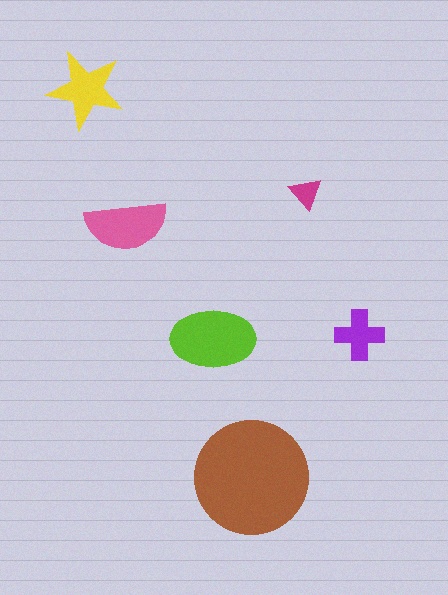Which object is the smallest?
The magenta triangle.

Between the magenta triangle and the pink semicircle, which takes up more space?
The pink semicircle.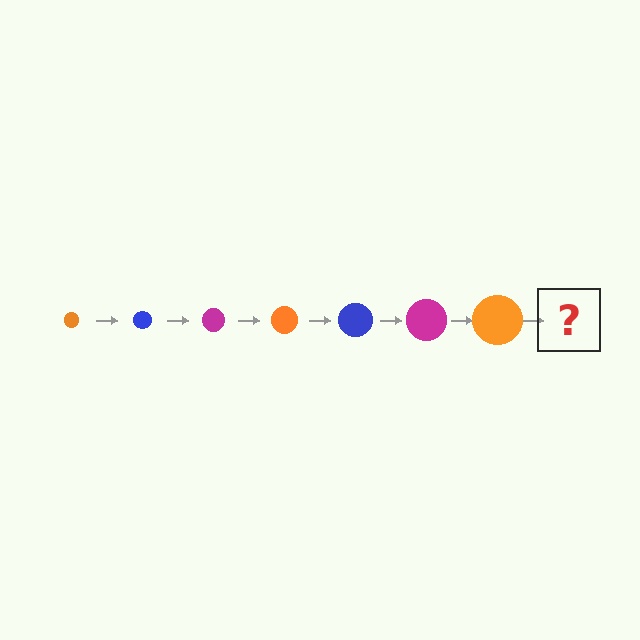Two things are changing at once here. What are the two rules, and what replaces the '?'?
The two rules are that the circle grows larger each step and the color cycles through orange, blue, and magenta. The '?' should be a blue circle, larger than the previous one.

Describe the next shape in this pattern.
It should be a blue circle, larger than the previous one.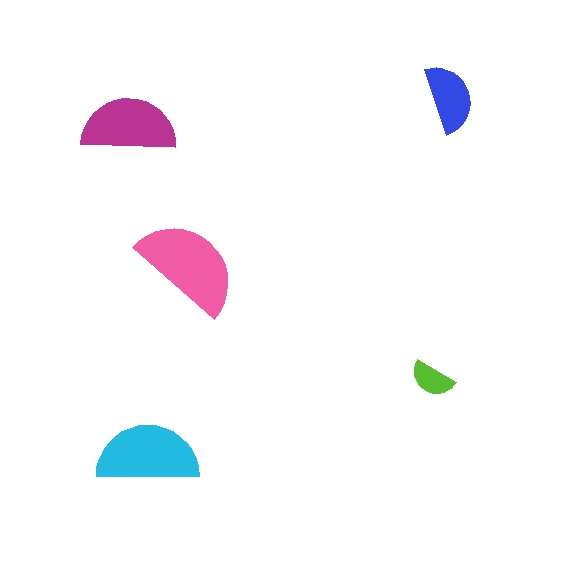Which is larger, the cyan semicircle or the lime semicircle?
The cyan one.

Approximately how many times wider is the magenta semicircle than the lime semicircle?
About 2 times wider.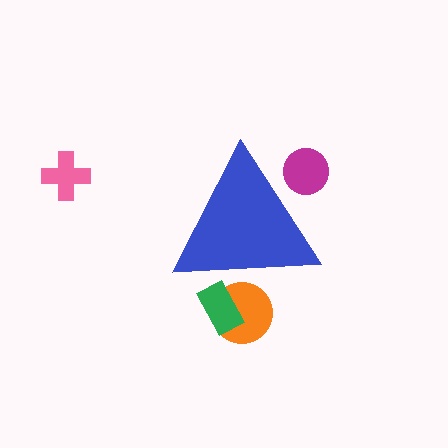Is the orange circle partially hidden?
Yes, the orange circle is partially hidden behind the blue triangle.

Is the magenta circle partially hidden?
Yes, the magenta circle is partially hidden behind the blue triangle.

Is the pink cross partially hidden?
No, the pink cross is fully visible.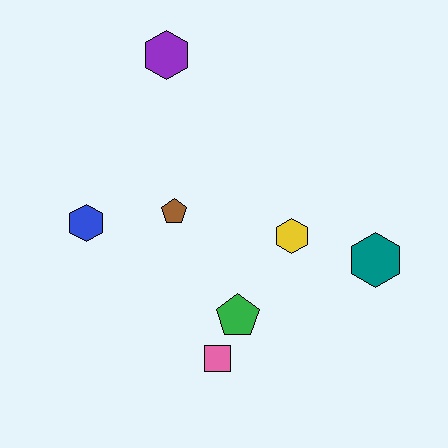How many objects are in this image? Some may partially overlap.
There are 7 objects.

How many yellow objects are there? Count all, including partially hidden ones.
There is 1 yellow object.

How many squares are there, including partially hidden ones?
There is 1 square.